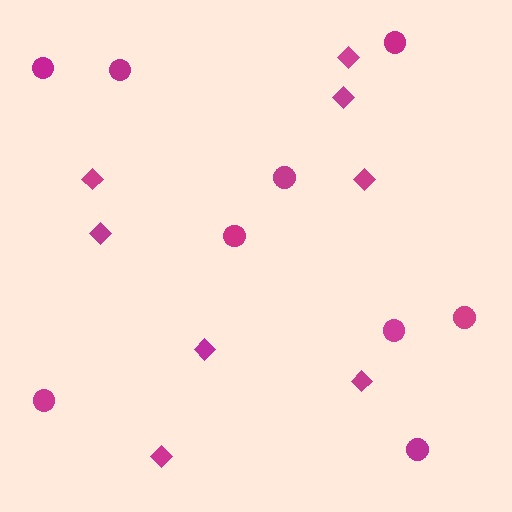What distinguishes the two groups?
There are 2 groups: one group of circles (9) and one group of diamonds (8).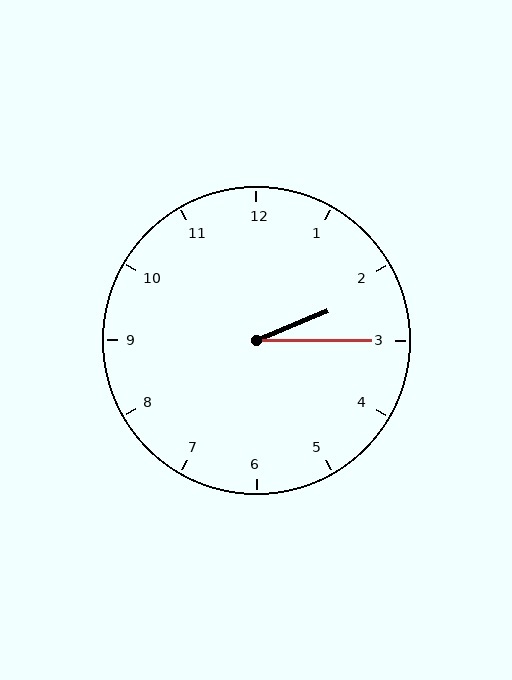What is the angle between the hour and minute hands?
Approximately 22 degrees.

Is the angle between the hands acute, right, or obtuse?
It is acute.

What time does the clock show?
2:15.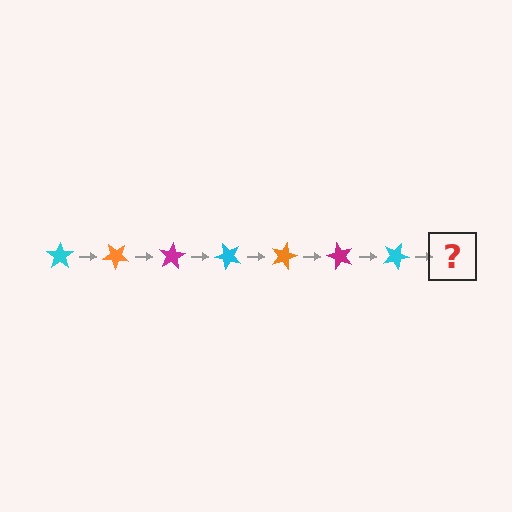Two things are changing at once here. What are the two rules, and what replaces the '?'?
The two rules are that it rotates 40 degrees each step and the color cycles through cyan, orange, and magenta. The '?' should be an orange star, rotated 280 degrees from the start.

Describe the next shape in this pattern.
It should be an orange star, rotated 280 degrees from the start.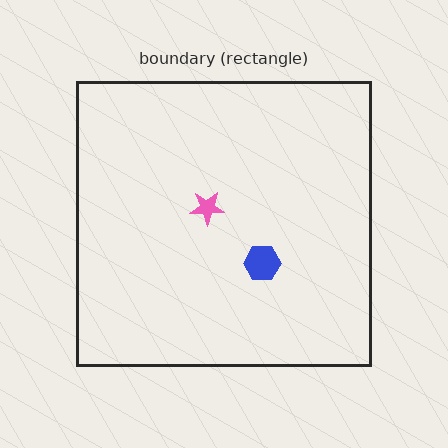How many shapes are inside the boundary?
2 inside, 0 outside.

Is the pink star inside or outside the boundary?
Inside.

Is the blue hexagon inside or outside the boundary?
Inside.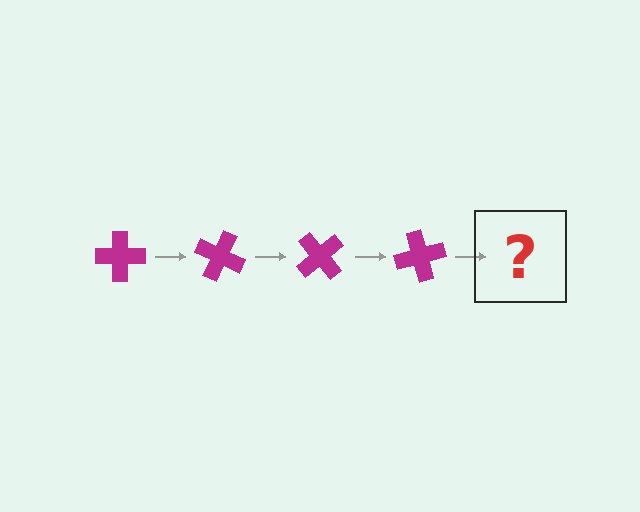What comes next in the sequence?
The next element should be a magenta cross rotated 100 degrees.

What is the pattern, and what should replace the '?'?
The pattern is that the cross rotates 25 degrees each step. The '?' should be a magenta cross rotated 100 degrees.